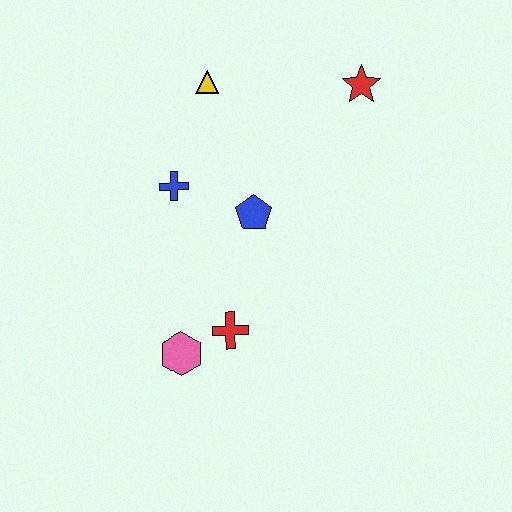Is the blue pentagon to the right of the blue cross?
Yes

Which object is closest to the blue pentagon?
The blue cross is closest to the blue pentagon.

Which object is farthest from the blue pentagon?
The red star is farthest from the blue pentagon.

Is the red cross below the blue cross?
Yes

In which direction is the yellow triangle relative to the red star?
The yellow triangle is to the left of the red star.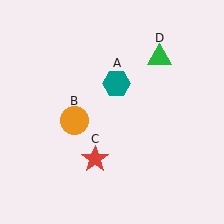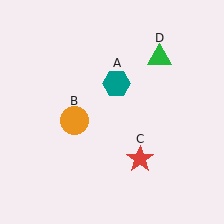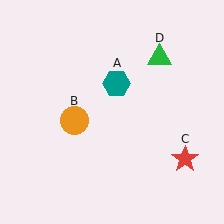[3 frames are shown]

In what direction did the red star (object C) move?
The red star (object C) moved right.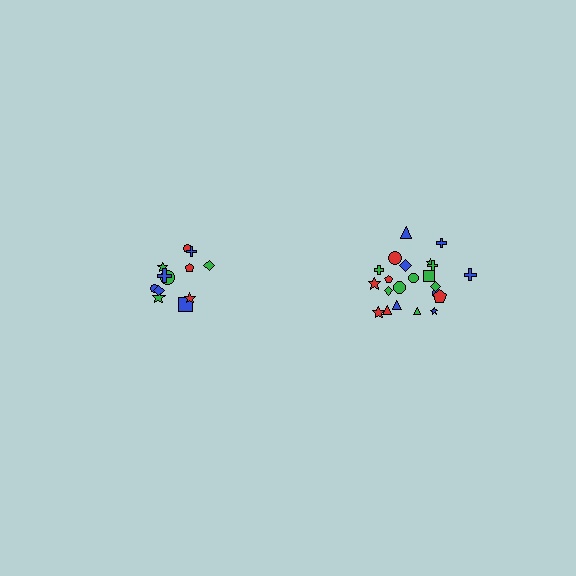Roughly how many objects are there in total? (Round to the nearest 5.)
Roughly 35 objects in total.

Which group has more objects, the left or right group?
The right group.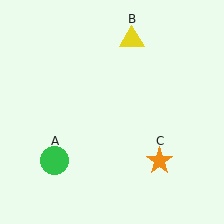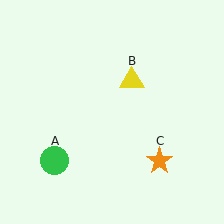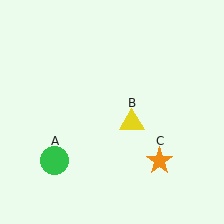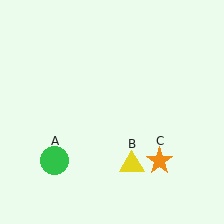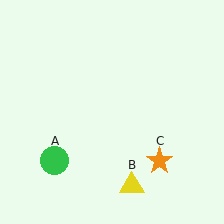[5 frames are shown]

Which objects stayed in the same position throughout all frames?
Green circle (object A) and orange star (object C) remained stationary.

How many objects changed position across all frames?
1 object changed position: yellow triangle (object B).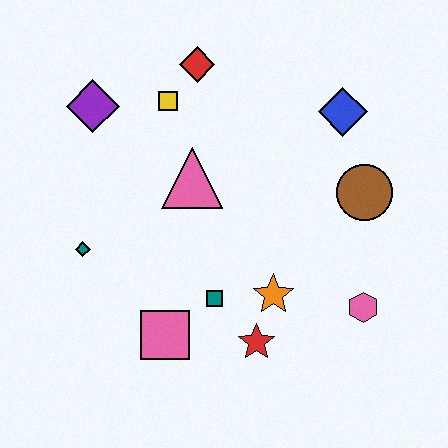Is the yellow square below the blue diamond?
No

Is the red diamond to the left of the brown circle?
Yes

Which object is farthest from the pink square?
The blue diamond is farthest from the pink square.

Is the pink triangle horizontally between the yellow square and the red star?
Yes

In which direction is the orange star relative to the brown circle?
The orange star is below the brown circle.